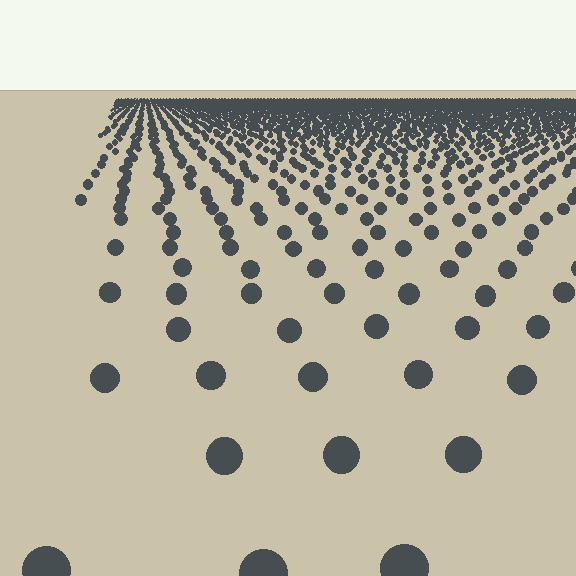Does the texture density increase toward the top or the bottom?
Density increases toward the top.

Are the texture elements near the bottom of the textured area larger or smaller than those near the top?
Larger. Near the bottom, elements are closer to the viewer and appear at a bigger on-screen size.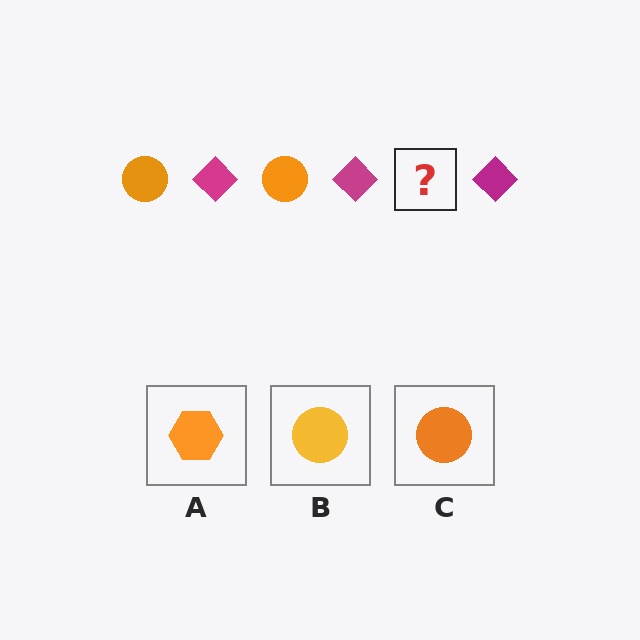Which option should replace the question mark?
Option C.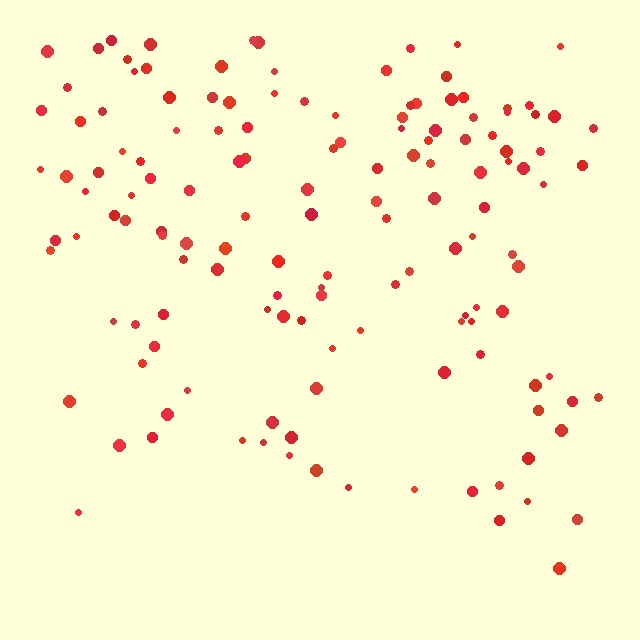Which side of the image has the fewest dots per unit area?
The bottom.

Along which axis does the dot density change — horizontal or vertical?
Vertical.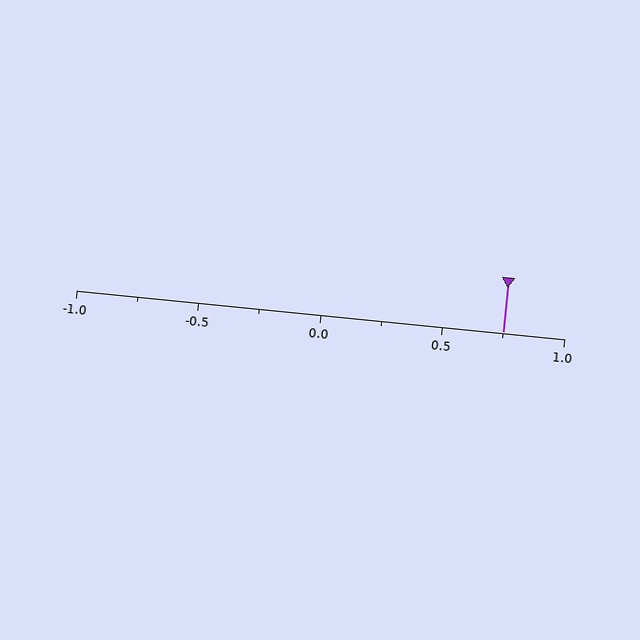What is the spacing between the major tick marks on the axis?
The major ticks are spaced 0.5 apart.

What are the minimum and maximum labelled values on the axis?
The axis runs from -1.0 to 1.0.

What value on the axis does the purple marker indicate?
The marker indicates approximately 0.75.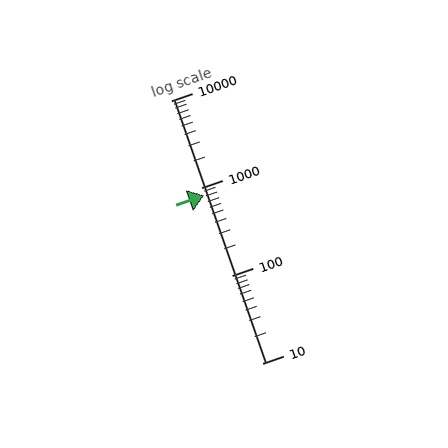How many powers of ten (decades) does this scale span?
The scale spans 3 decades, from 10 to 10000.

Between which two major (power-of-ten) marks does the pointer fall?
The pointer is between 100 and 1000.